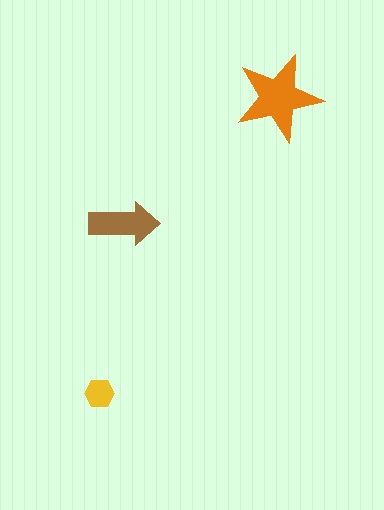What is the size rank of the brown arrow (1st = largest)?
2nd.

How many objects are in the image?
There are 3 objects in the image.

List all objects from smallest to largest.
The yellow hexagon, the brown arrow, the orange star.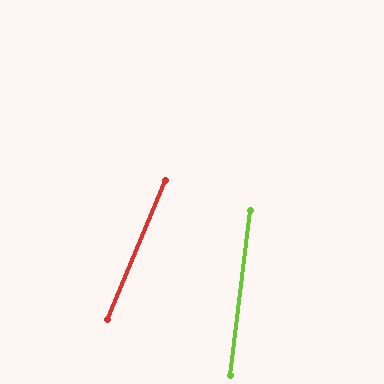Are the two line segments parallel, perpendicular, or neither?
Neither parallel nor perpendicular — they differ by about 16°.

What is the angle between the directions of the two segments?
Approximately 16 degrees.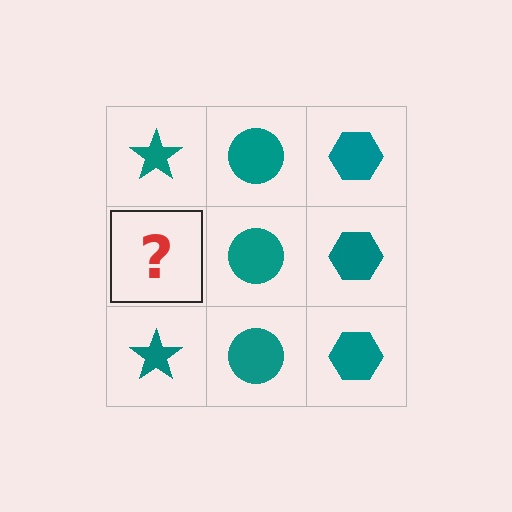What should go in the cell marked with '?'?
The missing cell should contain a teal star.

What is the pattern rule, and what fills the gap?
The rule is that each column has a consistent shape. The gap should be filled with a teal star.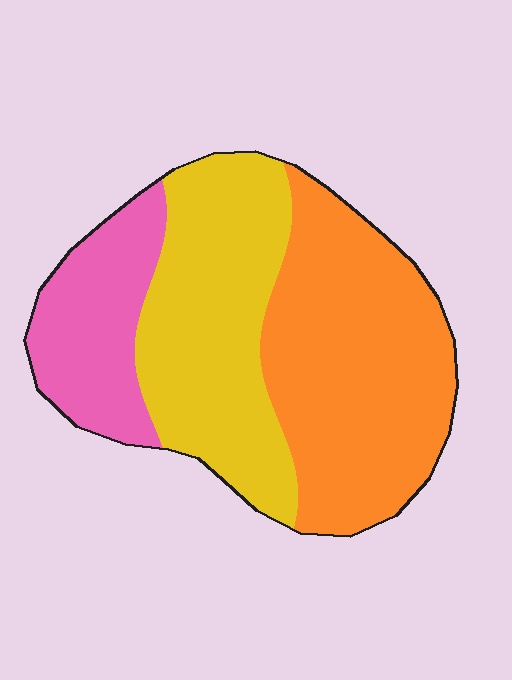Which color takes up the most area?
Orange, at roughly 45%.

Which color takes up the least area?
Pink, at roughly 20%.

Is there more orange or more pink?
Orange.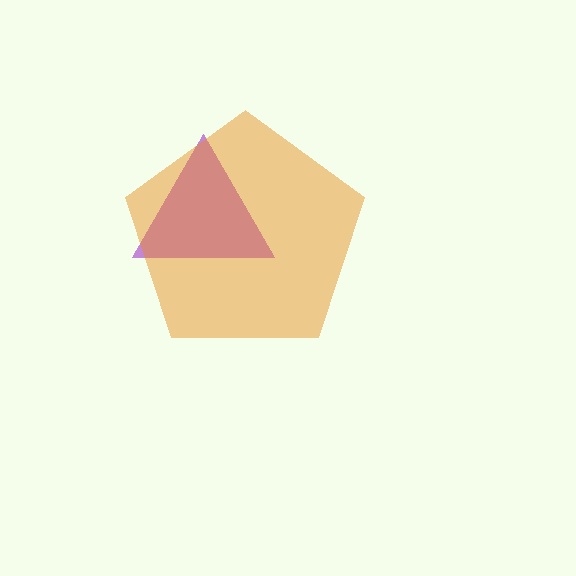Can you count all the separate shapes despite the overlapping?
Yes, there are 2 separate shapes.